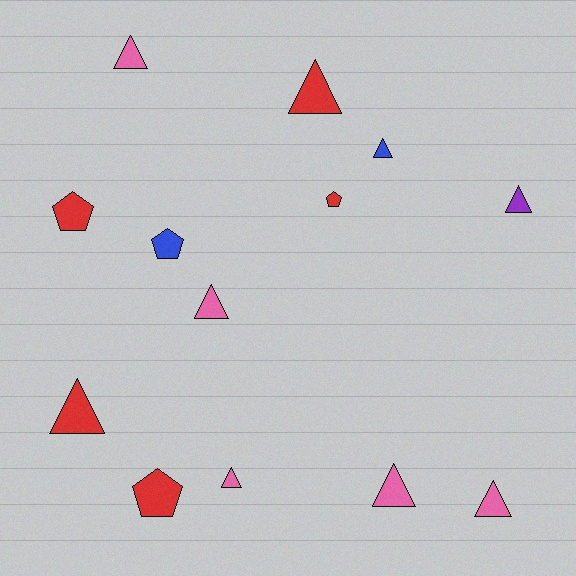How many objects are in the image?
There are 13 objects.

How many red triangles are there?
There are 2 red triangles.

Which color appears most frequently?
Red, with 5 objects.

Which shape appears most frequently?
Triangle, with 9 objects.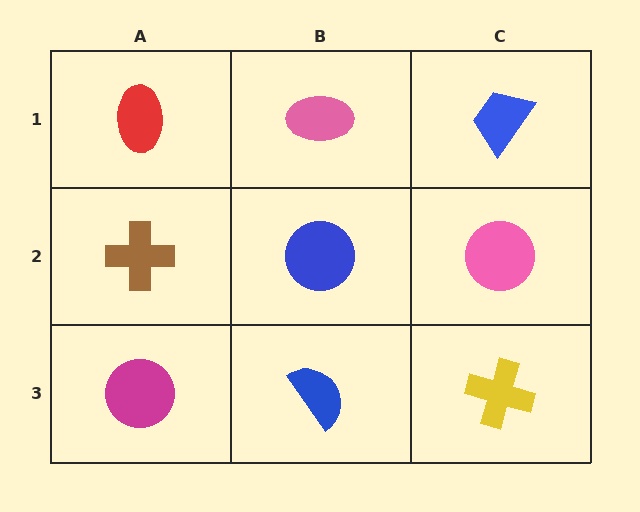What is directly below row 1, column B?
A blue circle.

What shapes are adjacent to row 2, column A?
A red ellipse (row 1, column A), a magenta circle (row 3, column A), a blue circle (row 2, column B).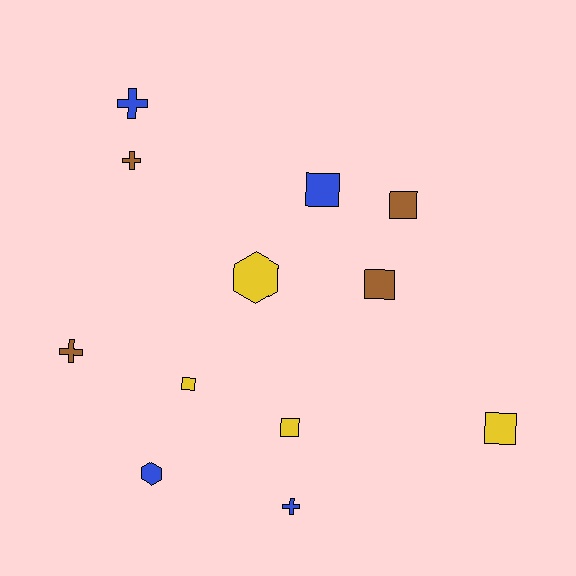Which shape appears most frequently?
Square, with 6 objects.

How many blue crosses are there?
There are 2 blue crosses.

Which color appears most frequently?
Yellow, with 4 objects.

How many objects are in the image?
There are 12 objects.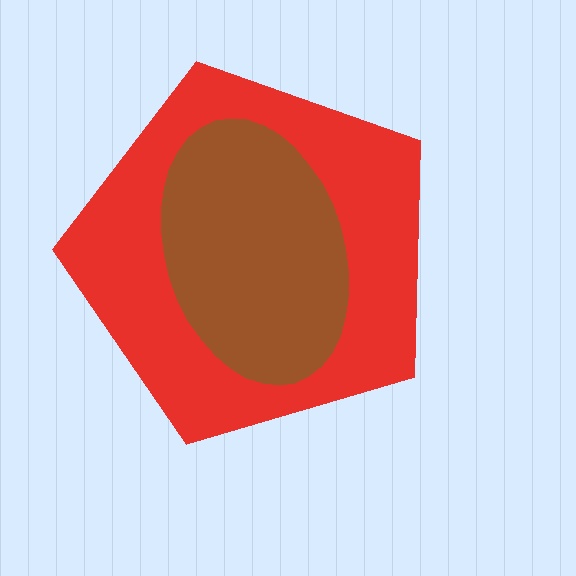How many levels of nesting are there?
2.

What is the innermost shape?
The brown ellipse.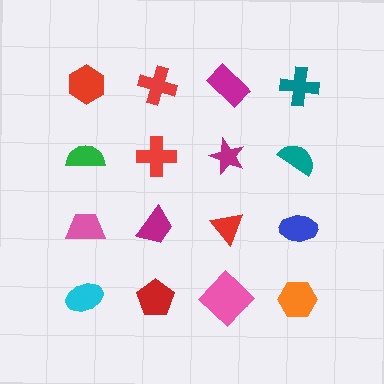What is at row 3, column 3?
A red triangle.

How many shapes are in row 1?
4 shapes.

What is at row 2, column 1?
A green semicircle.